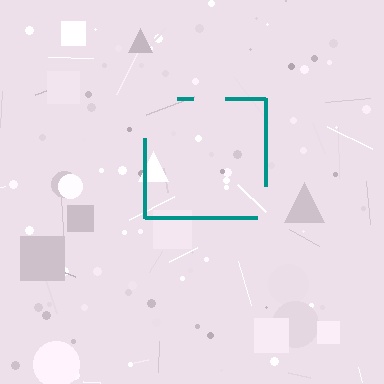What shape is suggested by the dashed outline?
The dashed outline suggests a square.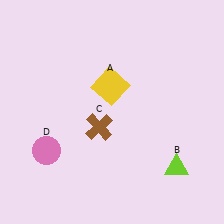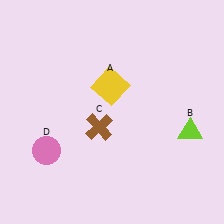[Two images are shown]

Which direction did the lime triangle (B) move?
The lime triangle (B) moved up.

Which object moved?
The lime triangle (B) moved up.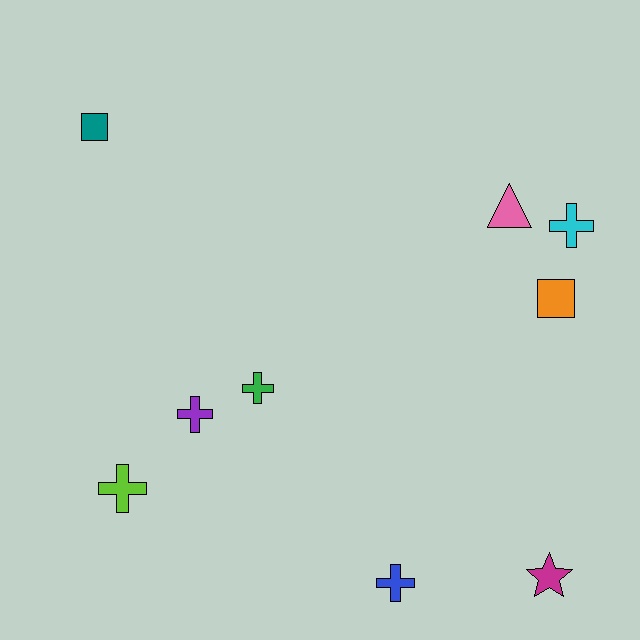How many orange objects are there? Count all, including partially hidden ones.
There is 1 orange object.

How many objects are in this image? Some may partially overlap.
There are 9 objects.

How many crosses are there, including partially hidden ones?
There are 5 crosses.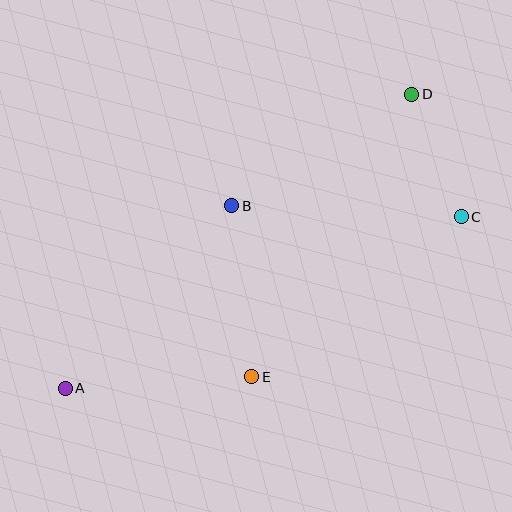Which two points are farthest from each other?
Points A and D are farthest from each other.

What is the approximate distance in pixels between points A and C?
The distance between A and C is approximately 431 pixels.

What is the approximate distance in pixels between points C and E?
The distance between C and E is approximately 264 pixels.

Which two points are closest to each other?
Points C and D are closest to each other.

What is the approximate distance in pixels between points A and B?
The distance between A and B is approximately 247 pixels.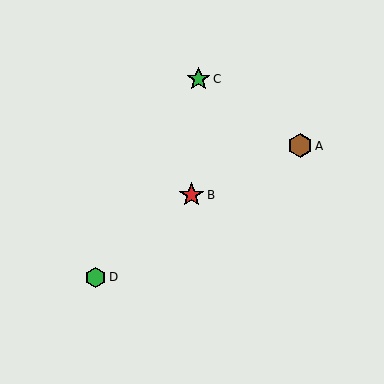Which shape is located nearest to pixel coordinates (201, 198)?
The red star (labeled B) at (191, 195) is nearest to that location.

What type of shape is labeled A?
Shape A is a brown hexagon.